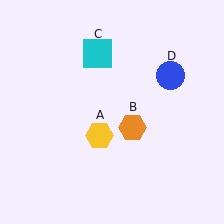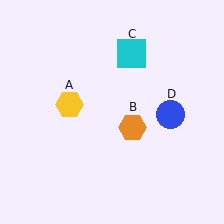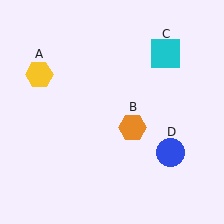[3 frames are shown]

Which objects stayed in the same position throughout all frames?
Orange hexagon (object B) remained stationary.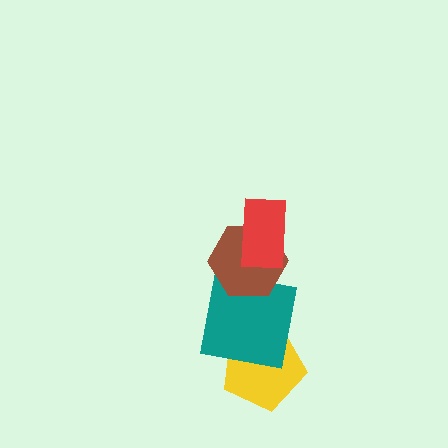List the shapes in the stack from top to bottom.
From top to bottom: the red rectangle, the brown hexagon, the teal square, the yellow pentagon.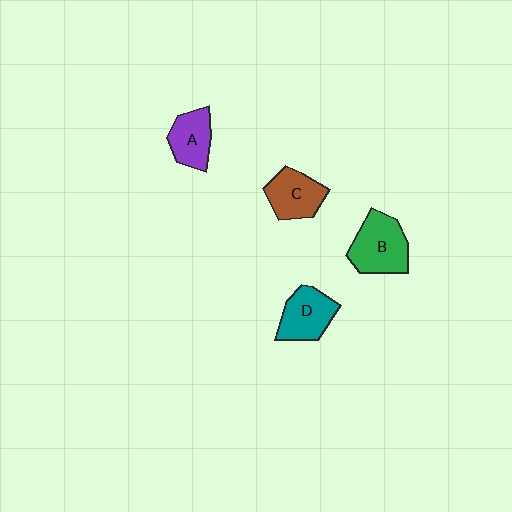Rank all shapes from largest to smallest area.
From largest to smallest: B (green), D (teal), C (brown), A (purple).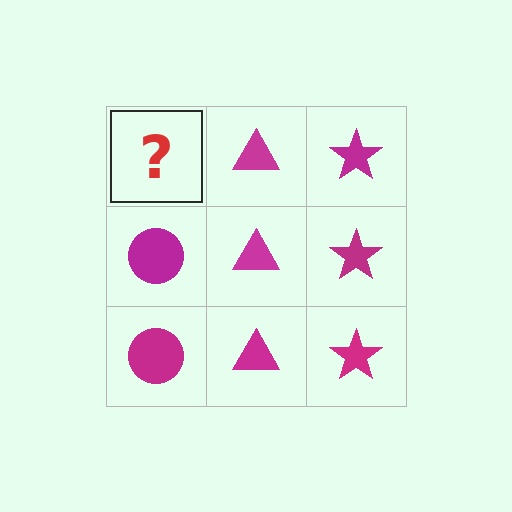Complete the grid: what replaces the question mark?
The question mark should be replaced with a magenta circle.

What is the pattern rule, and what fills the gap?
The rule is that each column has a consistent shape. The gap should be filled with a magenta circle.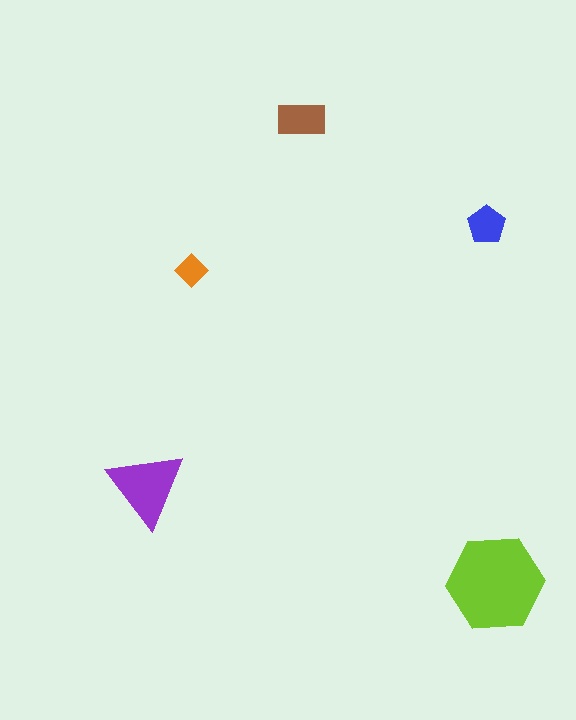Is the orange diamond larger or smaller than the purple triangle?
Smaller.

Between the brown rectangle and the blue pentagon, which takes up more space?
The brown rectangle.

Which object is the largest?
The lime hexagon.